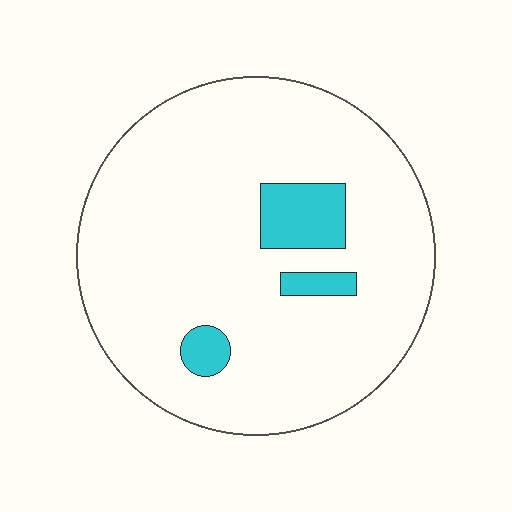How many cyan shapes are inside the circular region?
3.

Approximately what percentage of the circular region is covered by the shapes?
Approximately 10%.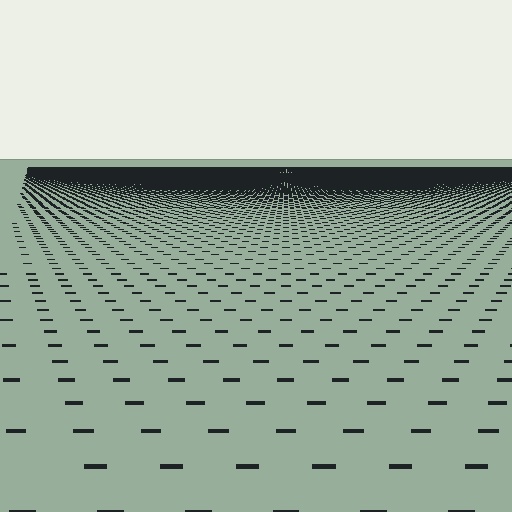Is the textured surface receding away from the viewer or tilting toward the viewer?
The surface is receding away from the viewer. Texture elements get smaller and denser toward the top.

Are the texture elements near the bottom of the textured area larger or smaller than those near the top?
Larger. Near the bottom, elements are closer to the viewer and appear at a bigger on-screen size.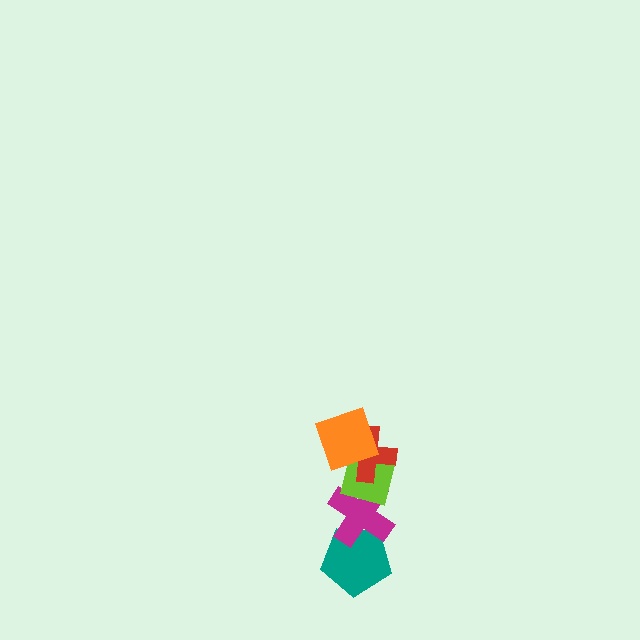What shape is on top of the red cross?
The orange square is on top of the red cross.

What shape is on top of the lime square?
The red cross is on top of the lime square.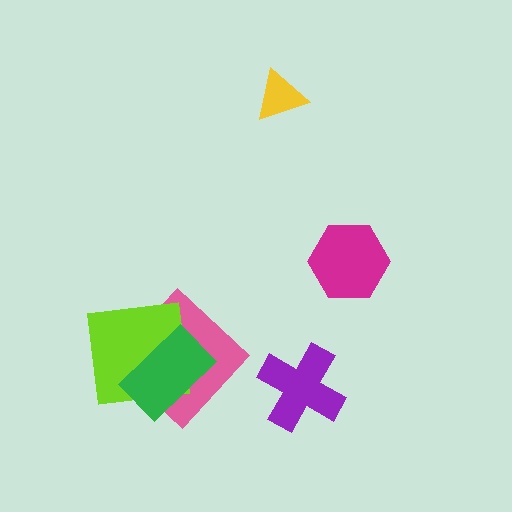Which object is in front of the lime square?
The green rectangle is in front of the lime square.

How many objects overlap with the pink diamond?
2 objects overlap with the pink diamond.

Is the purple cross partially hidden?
No, no other shape covers it.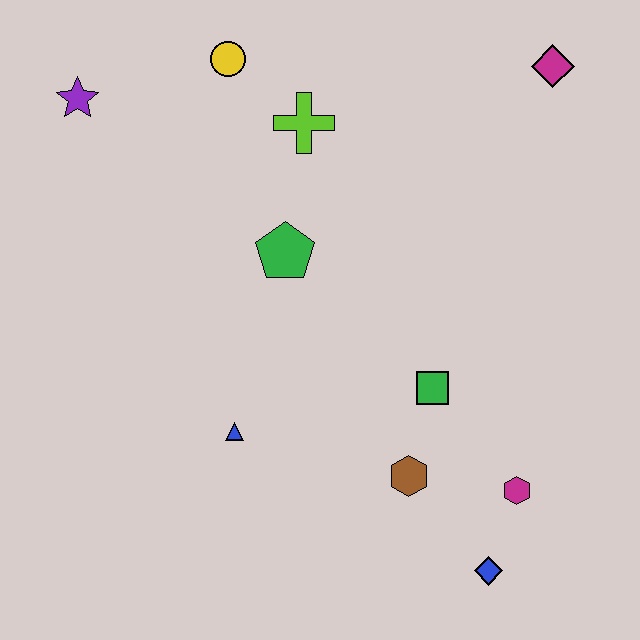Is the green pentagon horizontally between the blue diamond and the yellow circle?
Yes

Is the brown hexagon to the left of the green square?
Yes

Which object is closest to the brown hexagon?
The green square is closest to the brown hexagon.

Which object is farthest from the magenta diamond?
The blue diamond is farthest from the magenta diamond.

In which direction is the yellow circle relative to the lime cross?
The yellow circle is to the left of the lime cross.